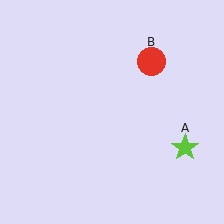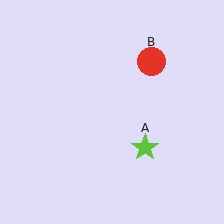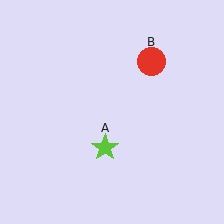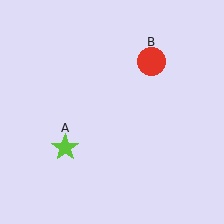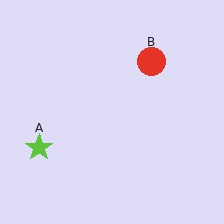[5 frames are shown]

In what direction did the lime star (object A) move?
The lime star (object A) moved left.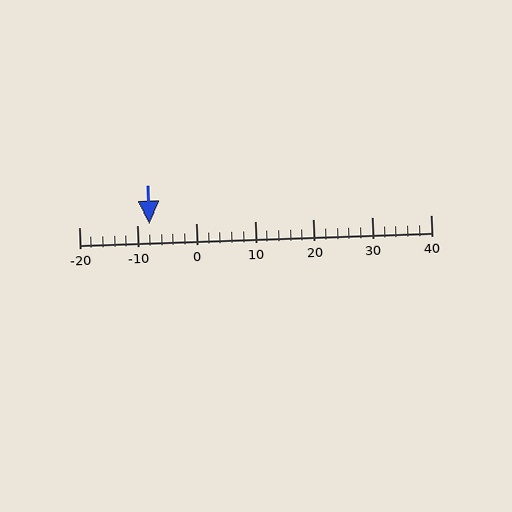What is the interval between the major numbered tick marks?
The major tick marks are spaced 10 units apart.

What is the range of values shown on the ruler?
The ruler shows values from -20 to 40.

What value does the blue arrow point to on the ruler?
The blue arrow points to approximately -8.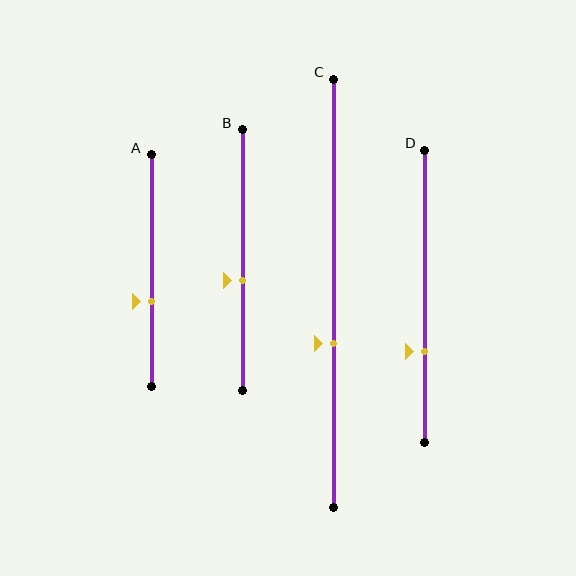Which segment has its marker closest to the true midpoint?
Segment B has its marker closest to the true midpoint.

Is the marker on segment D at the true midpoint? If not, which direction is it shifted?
No, the marker on segment D is shifted downward by about 19% of the segment length.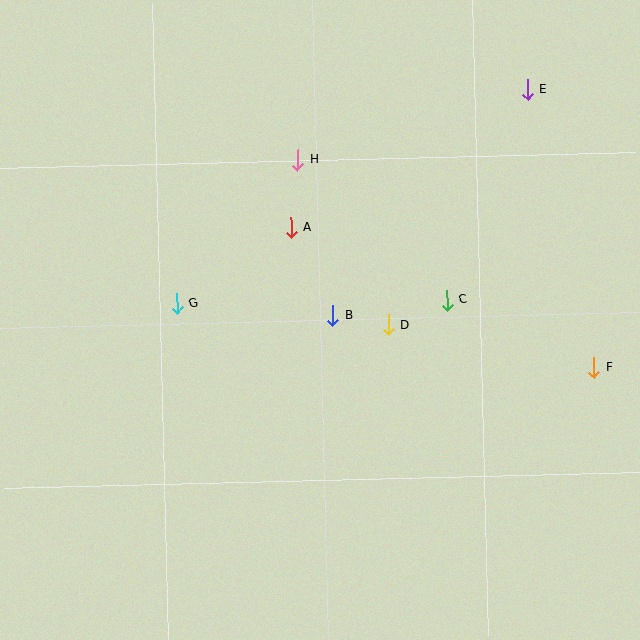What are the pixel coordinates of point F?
Point F is at (594, 367).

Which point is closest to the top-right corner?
Point E is closest to the top-right corner.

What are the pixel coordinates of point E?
Point E is at (528, 90).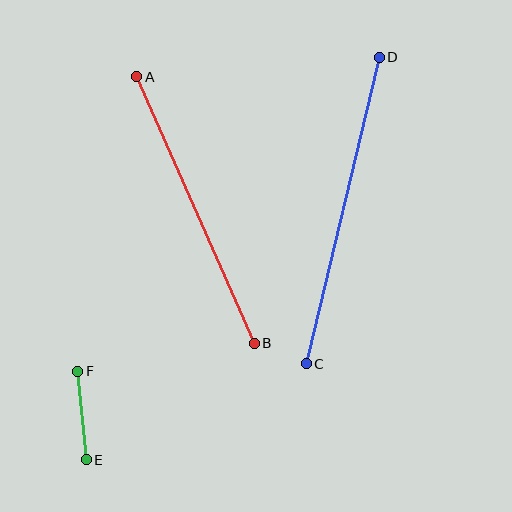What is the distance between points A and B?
The distance is approximately 291 pixels.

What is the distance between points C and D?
The distance is approximately 315 pixels.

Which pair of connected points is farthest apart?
Points C and D are farthest apart.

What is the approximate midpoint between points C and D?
The midpoint is at approximately (343, 211) pixels.